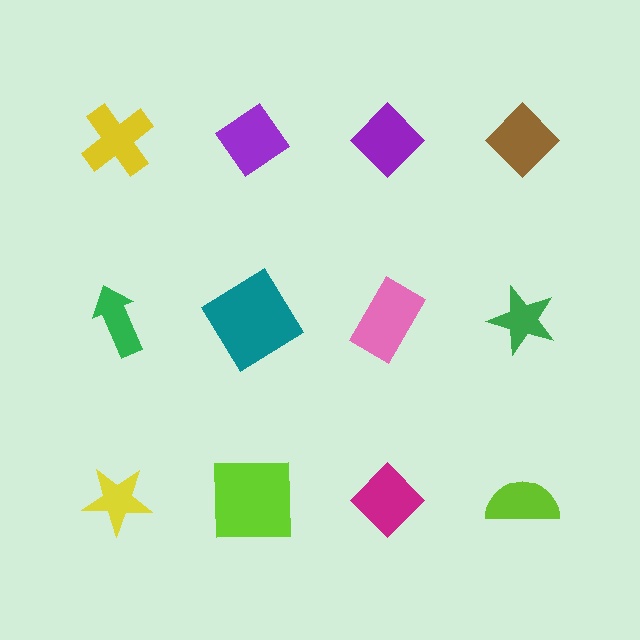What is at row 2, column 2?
A teal diamond.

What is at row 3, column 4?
A lime semicircle.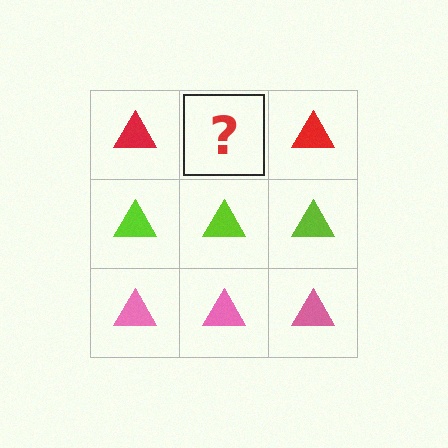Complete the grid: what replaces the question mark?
The question mark should be replaced with a red triangle.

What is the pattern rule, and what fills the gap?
The rule is that each row has a consistent color. The gap should be filled with a red triangle.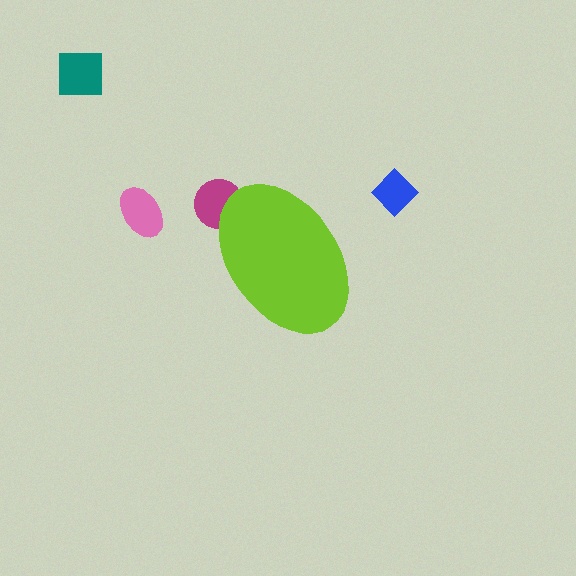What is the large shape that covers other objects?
A lime ellipse.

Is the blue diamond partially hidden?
No, the blue diamond is fully visible.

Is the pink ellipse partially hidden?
No, the pink ellipse is fully visible.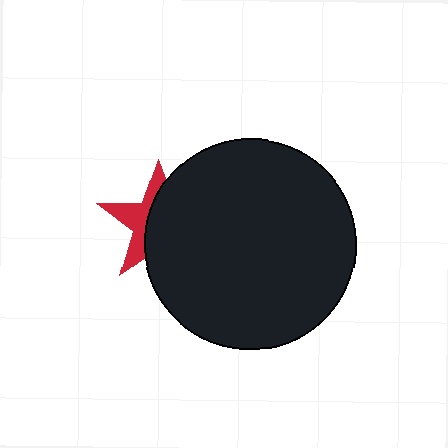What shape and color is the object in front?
The object in front is a black circle.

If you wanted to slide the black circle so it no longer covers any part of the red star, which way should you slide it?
Slide it right — that is the most direct way to separate the two shapes.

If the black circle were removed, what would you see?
You would see the complete red star.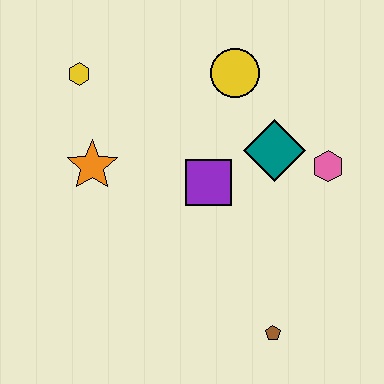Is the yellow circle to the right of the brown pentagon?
No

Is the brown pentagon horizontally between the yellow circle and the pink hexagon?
Yes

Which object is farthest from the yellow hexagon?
The brown pentagon is farthest from the yellow hexagon.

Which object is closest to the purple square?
The teal diamond is closest to the purple square.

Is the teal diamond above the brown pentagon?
Yes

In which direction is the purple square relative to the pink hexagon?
The purple square is to the left of the pink hexagon.